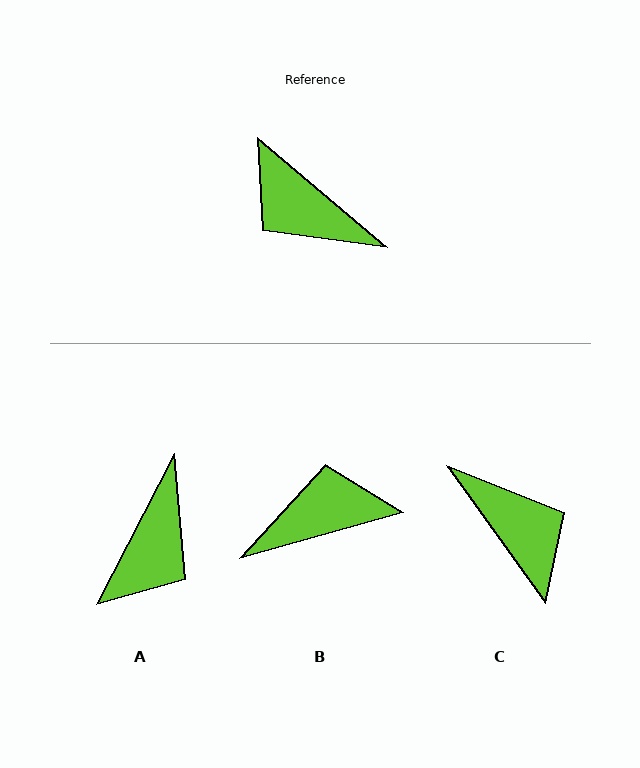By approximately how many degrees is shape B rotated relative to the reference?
Approximately 124 degrees clockwise.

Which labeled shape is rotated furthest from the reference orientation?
C, about 166 degrees away.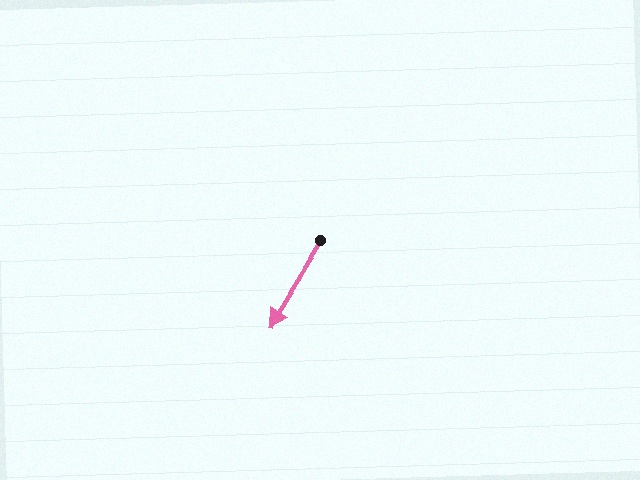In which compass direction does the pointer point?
Southwest.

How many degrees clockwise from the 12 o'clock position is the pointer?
Approximately 211 degrees.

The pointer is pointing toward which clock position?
Roughly 7 o'clock.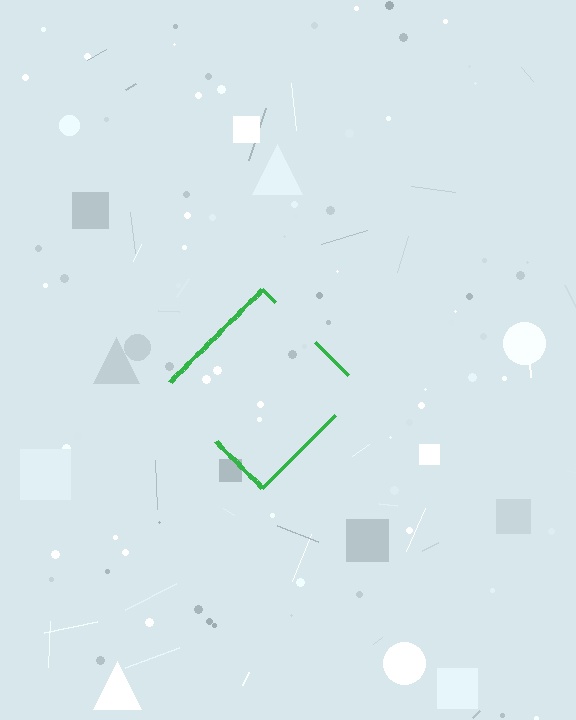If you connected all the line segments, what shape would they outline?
They would outline a diamond.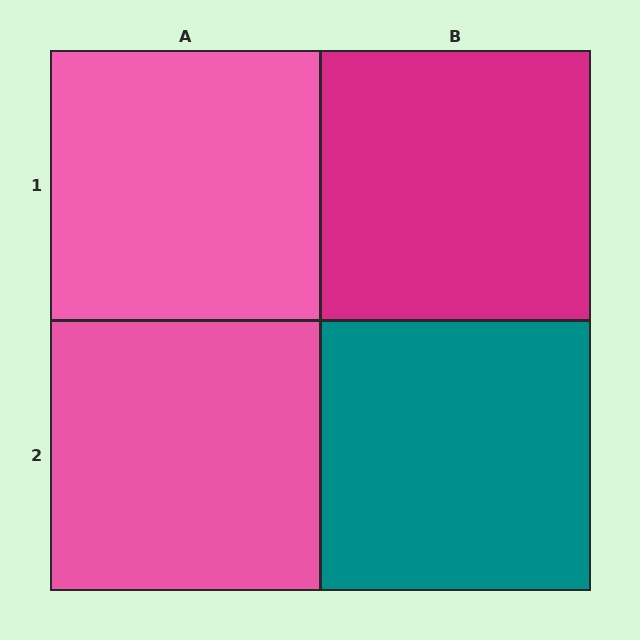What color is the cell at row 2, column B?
Teal.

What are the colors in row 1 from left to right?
Pink, magenta.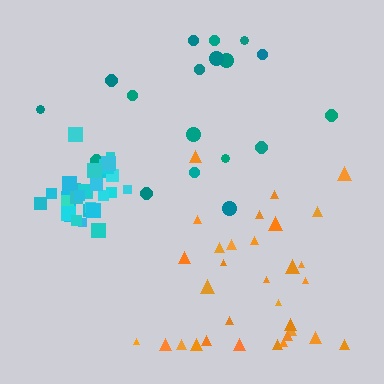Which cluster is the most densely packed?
Cyan.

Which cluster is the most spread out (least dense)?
Teal.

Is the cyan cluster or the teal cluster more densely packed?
Cyan.